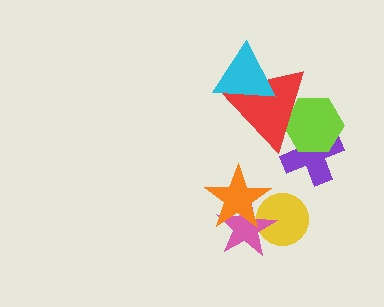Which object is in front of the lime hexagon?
The red triangle is in front of the lime hexagon.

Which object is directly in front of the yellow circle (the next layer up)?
The pink star is directly in front of the yellow circle.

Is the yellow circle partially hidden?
Yes, it is partially covered by another shape.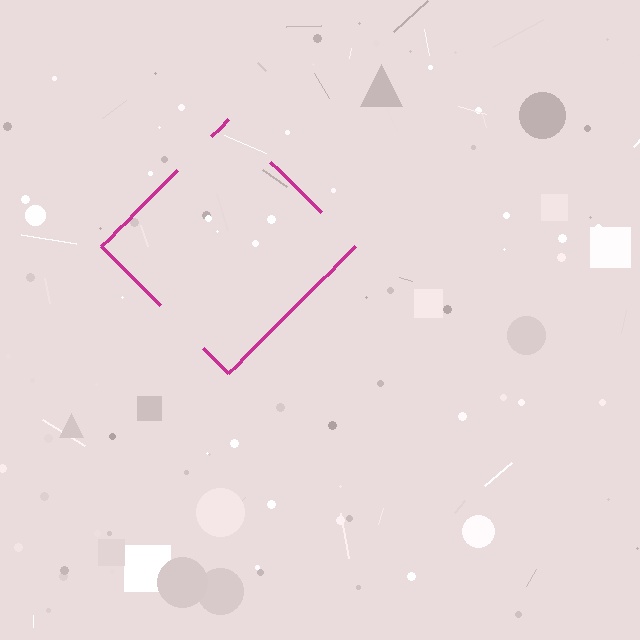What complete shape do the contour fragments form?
The contour fragments form a diamond.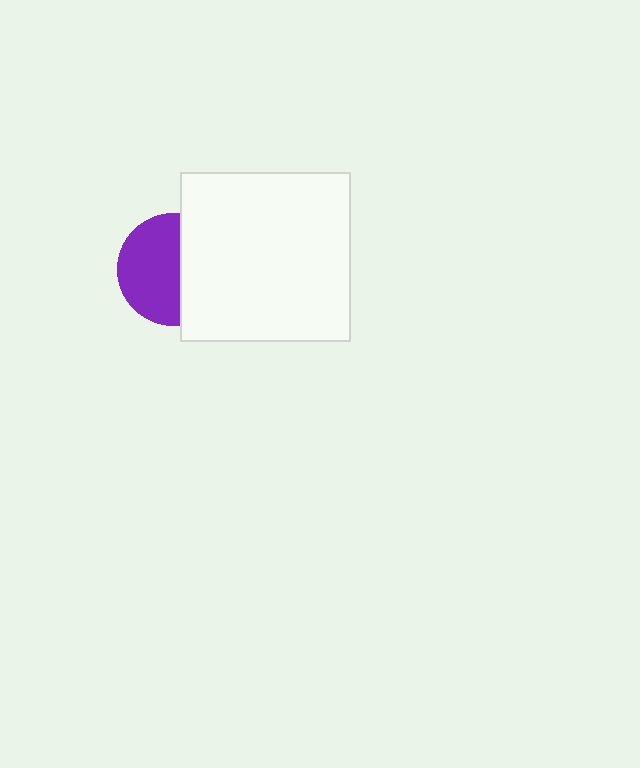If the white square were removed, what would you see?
You would see the complete purple circle.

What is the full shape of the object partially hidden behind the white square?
The partially hidden object is a purple circle.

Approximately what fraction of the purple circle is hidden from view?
Roughly 44% of the purple circle is hidden behind the white square.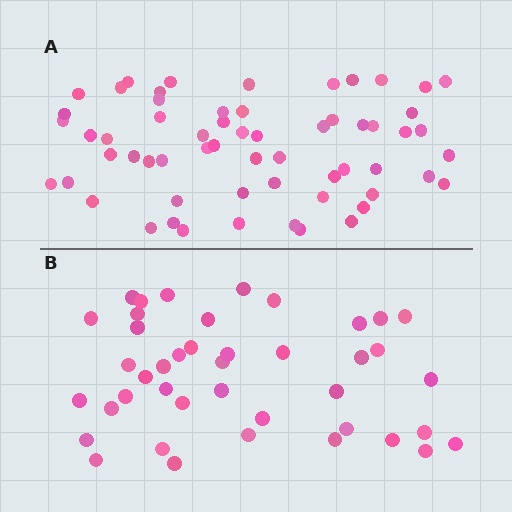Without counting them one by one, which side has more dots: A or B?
Region A (the top region) has more dots.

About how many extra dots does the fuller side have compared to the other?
Region A has approximately 20 more dots than region B.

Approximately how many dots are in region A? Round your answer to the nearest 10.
About 60 dots.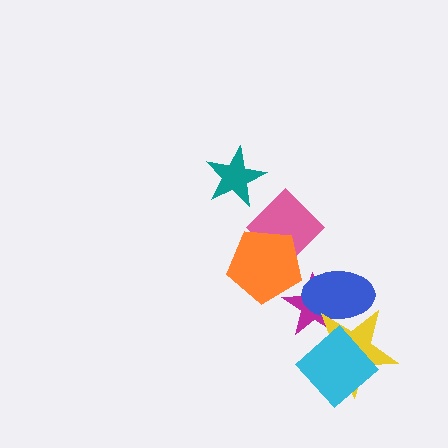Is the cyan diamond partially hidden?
No, no other shape covers it.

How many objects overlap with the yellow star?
3 objects overlap with the yellow star.